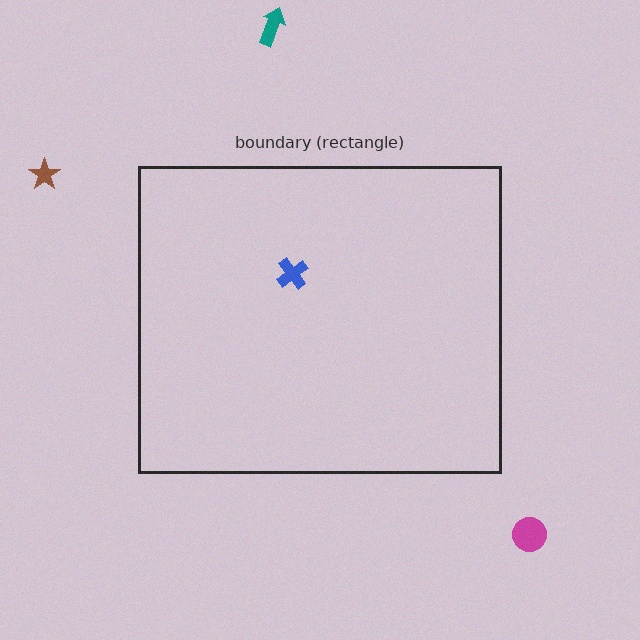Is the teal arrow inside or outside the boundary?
Outside.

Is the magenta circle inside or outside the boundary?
Outside.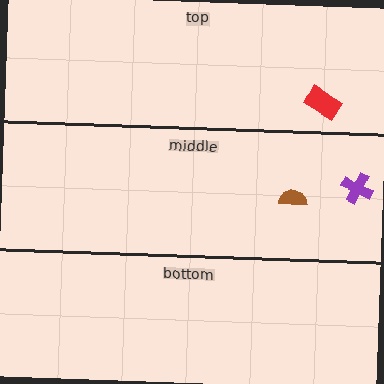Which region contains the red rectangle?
The top region.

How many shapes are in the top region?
1.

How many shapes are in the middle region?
2.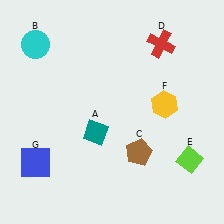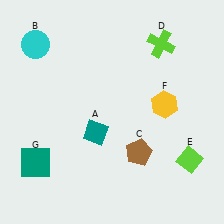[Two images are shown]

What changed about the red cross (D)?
In Image 1, D is red. In Image 2, it changed to lime.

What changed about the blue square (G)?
In Image 1, G is blue. In Image 2, it changed to teal.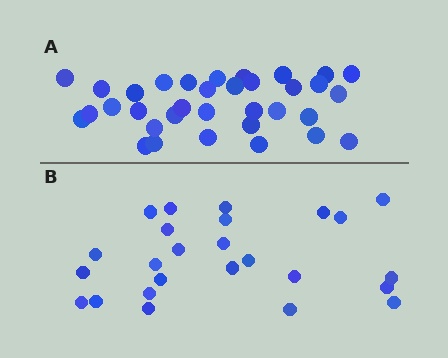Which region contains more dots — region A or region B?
Region A (the top region) has more dots.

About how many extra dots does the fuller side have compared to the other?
Region A has roughly 8 or so more dots than region B.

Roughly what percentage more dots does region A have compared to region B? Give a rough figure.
About 35% more.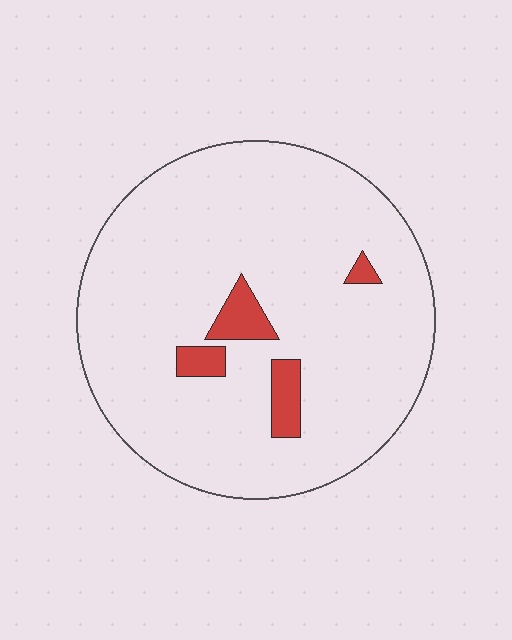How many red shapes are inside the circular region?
4.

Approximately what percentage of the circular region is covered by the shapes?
Approximately 5%.